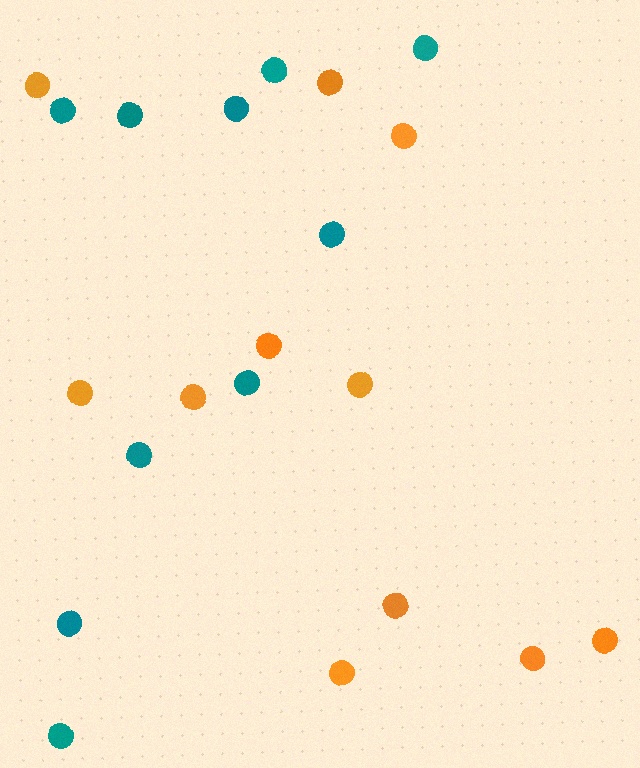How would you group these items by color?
There are 2 groups: one group of teal circles (10) and one group of orange circles (11).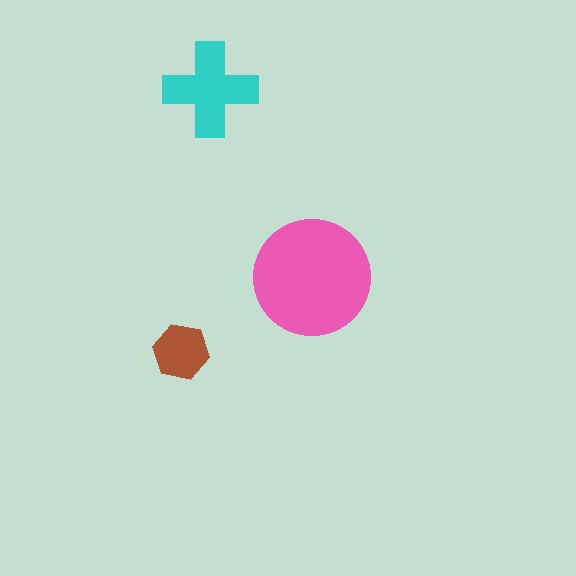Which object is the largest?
The pink circle.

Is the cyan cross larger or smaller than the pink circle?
Smaller.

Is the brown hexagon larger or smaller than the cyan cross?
Smaller.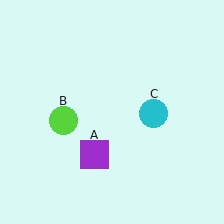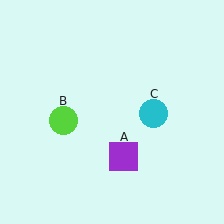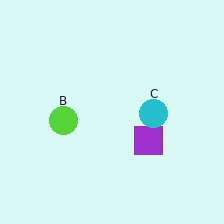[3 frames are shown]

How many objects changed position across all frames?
1 object changed position: purple square (object A).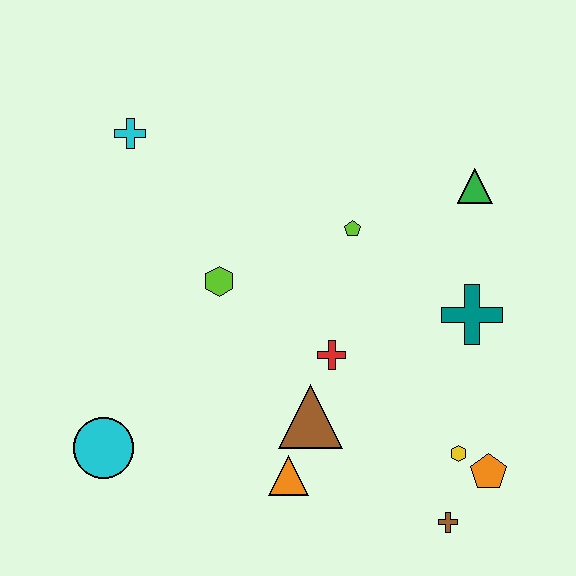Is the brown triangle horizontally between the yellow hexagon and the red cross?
No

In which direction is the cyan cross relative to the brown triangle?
The cyan cross is above the brown triangle.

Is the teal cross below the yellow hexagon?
No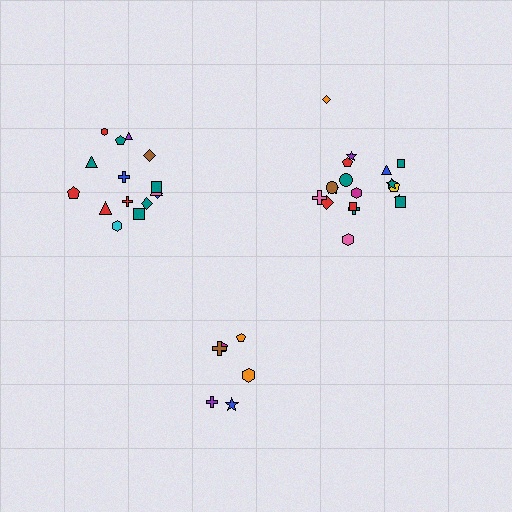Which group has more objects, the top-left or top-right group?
The top-right group.